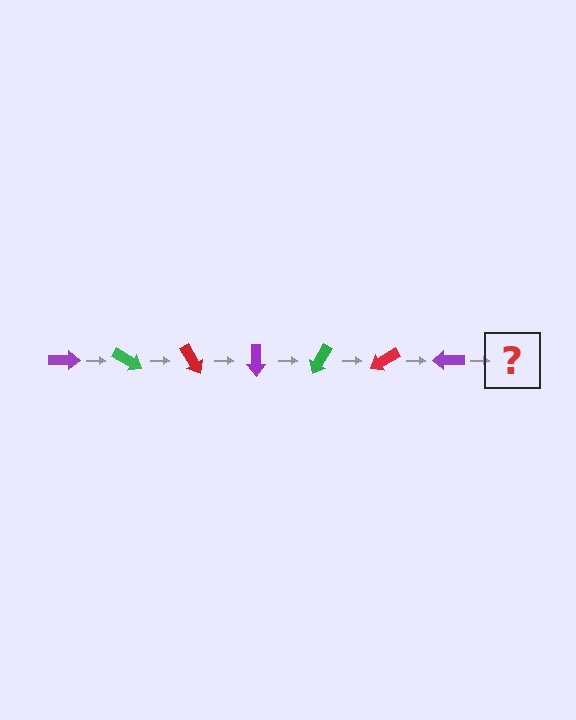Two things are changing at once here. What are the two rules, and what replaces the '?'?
The two rules are that it rotates 30 degrees each step and the color cycles through purple, green, and red. The '?' should be a green arrow, rotated 210 degrees from the start.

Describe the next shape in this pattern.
It should be a green arrow, rotated 210 degrees from the start.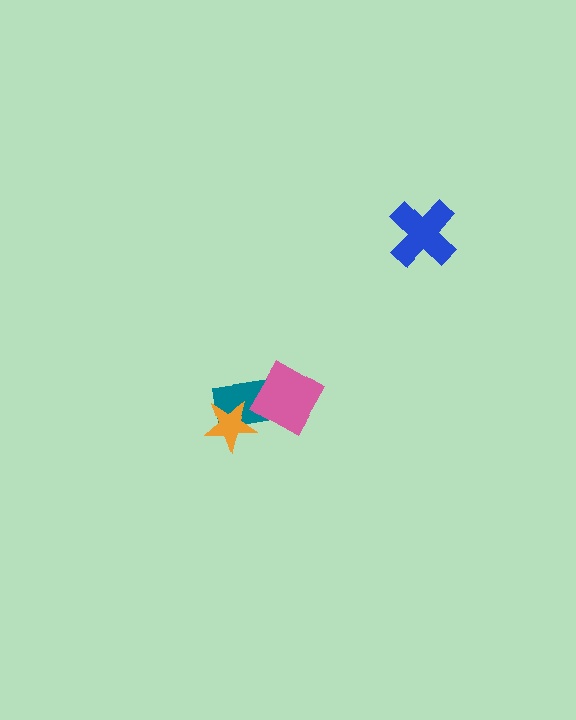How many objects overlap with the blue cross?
0 objects overlap with the blue cross.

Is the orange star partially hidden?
No, no other shape covers it.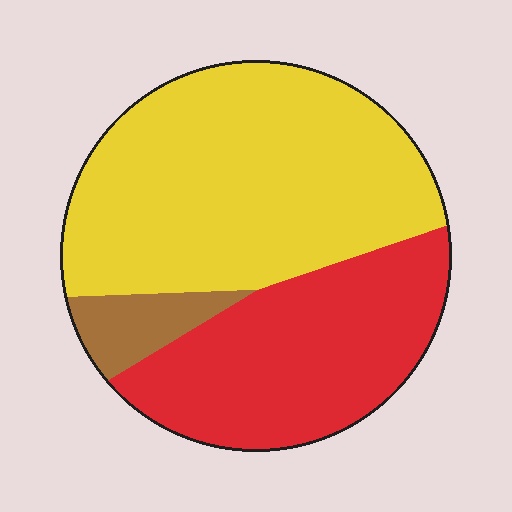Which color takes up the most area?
Yellow, at roughly 55%.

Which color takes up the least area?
Brown, at roughly 5%.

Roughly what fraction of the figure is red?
Red covers about 35% of the figure.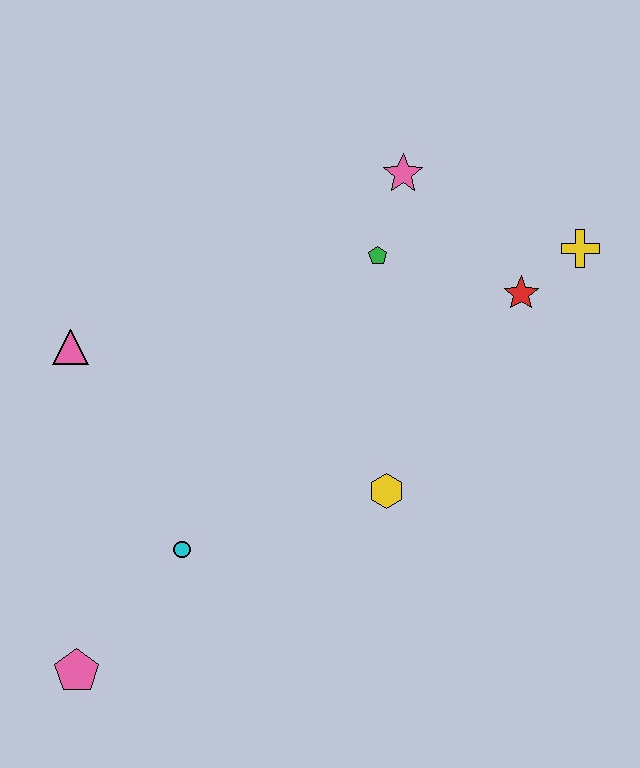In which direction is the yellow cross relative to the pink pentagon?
The yellow cross is to the right of the pink pentagon.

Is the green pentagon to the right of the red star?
No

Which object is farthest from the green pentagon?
The pink pentagon is farthest from the green pentagon.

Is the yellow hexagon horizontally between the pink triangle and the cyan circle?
No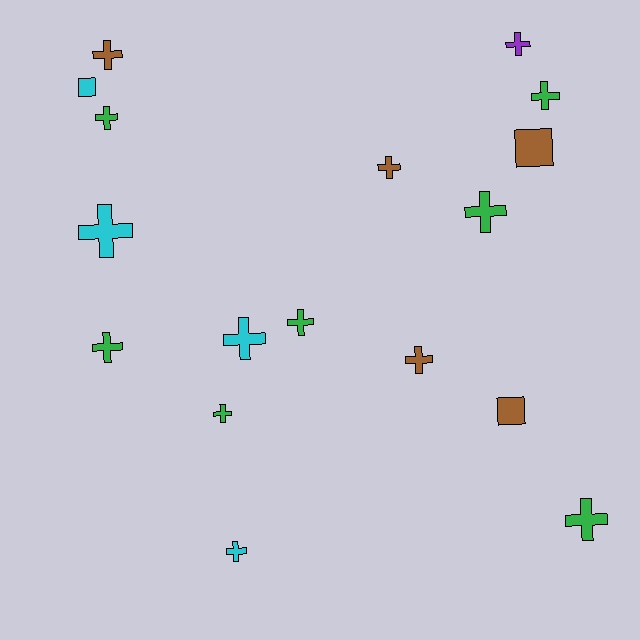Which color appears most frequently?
Green, with 7 objects.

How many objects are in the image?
There are 17 objects.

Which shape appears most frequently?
Cross, with 14 objects.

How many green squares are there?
There are no green squares.